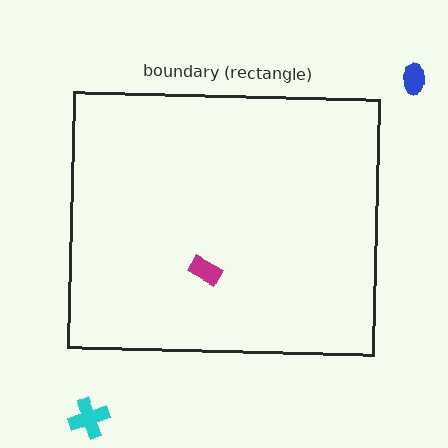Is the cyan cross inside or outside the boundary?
Outside.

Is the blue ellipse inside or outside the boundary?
Outside.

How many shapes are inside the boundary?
1 inside, 2 outside.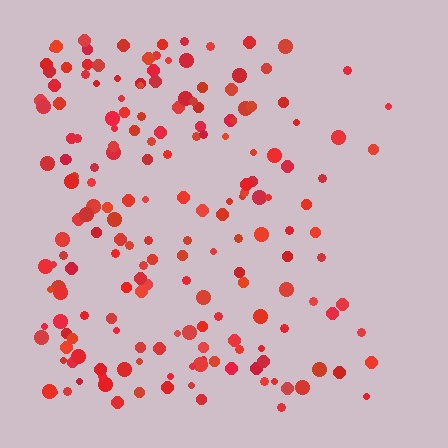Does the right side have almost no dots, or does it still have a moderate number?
Still a moderate number, just noticeably fewer than the left.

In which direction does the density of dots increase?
From right to left, with the left side densest.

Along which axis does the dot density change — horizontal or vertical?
Horizontal.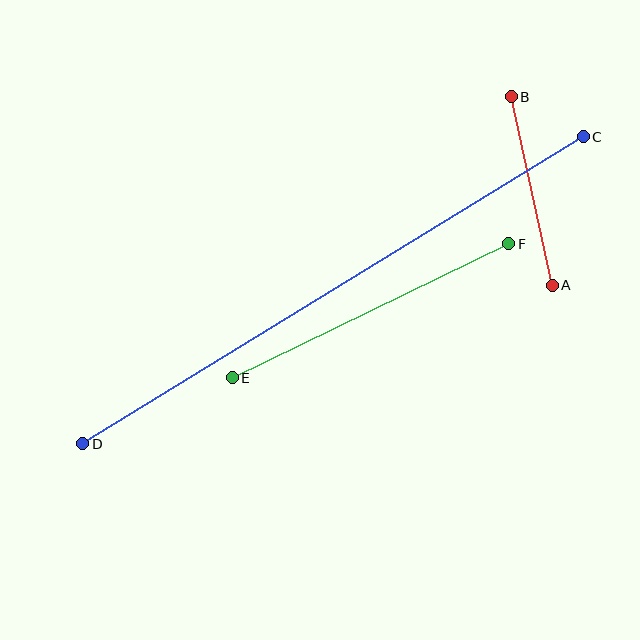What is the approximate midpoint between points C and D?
The midpoint is at approximately (333, 290) pixels.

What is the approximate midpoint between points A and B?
The midpoint is at approximately (532, 191) pixels.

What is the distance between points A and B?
The distance is approximately 193 pixels.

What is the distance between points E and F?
The distance is approximately 307 pixels.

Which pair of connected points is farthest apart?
Points C and D are farthest apart.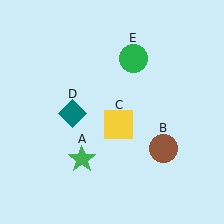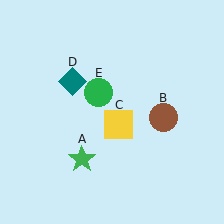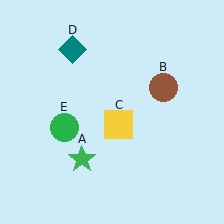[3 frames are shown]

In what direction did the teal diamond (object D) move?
The teal diamond (object D) moved up.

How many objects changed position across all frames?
3 objects changed position: brown circle (object B), teal diamond (object D), green circle (object E).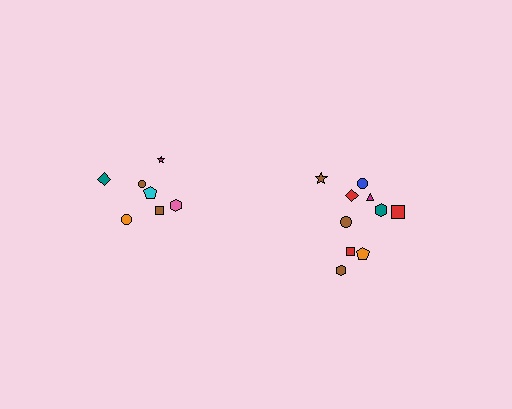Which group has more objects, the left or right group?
The right group.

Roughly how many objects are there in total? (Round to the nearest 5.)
Roughly 15 objects in total.